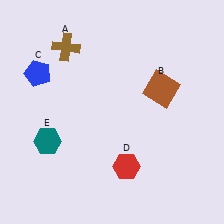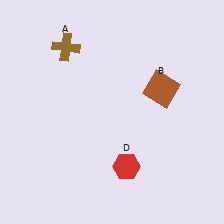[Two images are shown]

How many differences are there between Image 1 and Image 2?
There are 2 differences between the two images.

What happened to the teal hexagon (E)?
The teal hexagon (E) was removed in Image 2. It was in the bottom-left area of Image 1.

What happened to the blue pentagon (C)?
The blue pentagon (C) was removed in Image 2. It was in the top-left area of Image 1.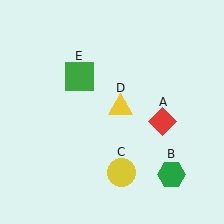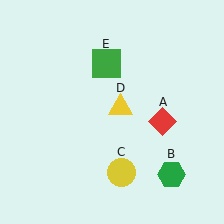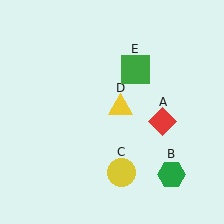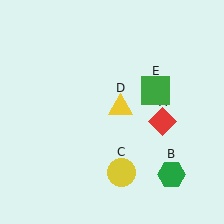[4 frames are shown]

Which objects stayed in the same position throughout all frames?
Red diamond (object A) and green hexagon (object B) and yellow circle (object C) and yellow triangle (object D) remained stationary.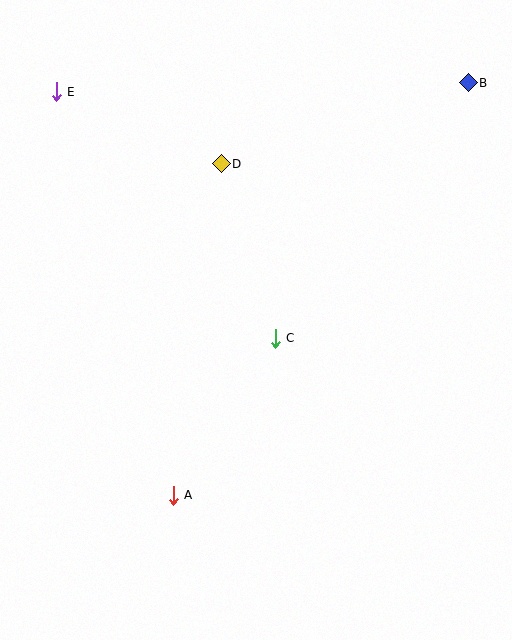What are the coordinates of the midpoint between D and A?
The midpoint between D and A is at (197, 329).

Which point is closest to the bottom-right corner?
Point A is closest to the bottom-right corner.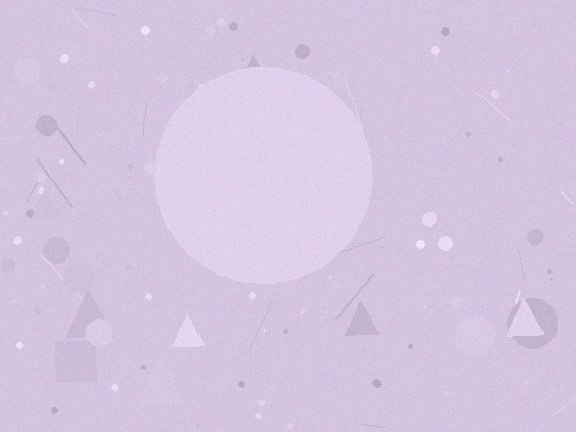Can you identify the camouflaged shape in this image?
The camouflaged shape is a circle.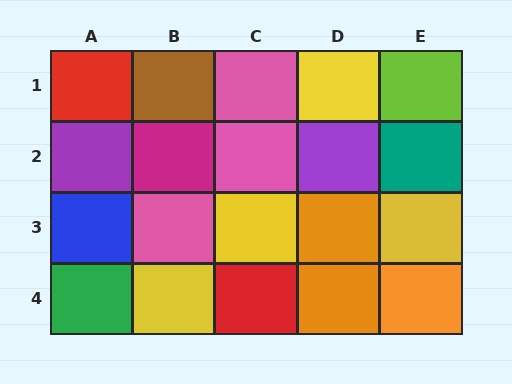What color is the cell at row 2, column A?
Purple.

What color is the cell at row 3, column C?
Yellow.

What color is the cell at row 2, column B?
Magenta.